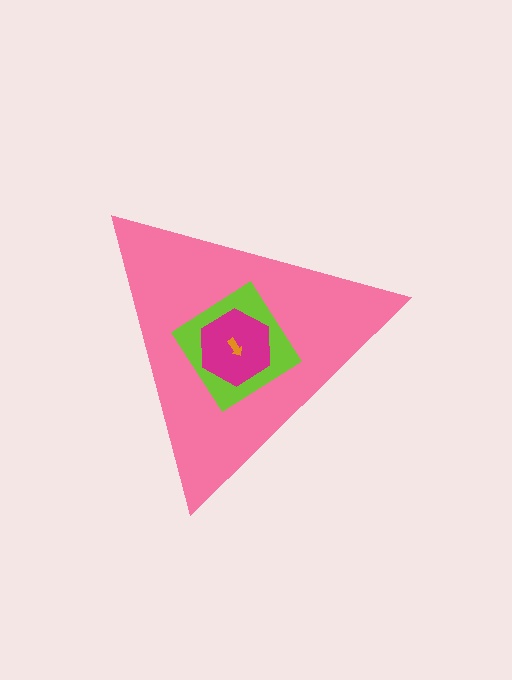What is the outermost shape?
The pink triangle.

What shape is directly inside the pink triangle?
The lime diamond.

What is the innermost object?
The orange arrow.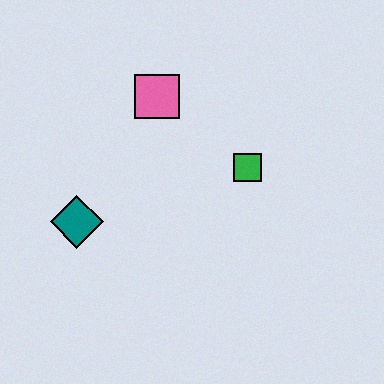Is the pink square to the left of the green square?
Yes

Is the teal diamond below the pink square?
Yes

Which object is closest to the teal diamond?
The pink square is closest to the teal diamond.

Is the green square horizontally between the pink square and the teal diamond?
No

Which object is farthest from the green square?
The teal diamond is farthest from the green square.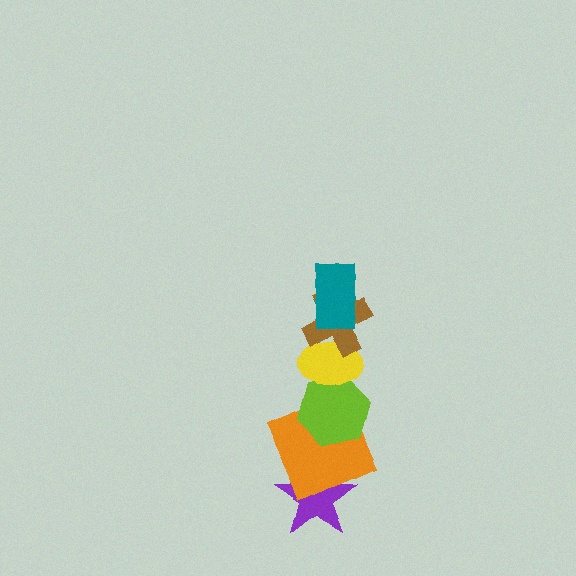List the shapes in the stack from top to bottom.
From top to bottom: the teal rectangle, the brown cross, the yellow ellipse, the lime hexagon, the orange square, the purple star.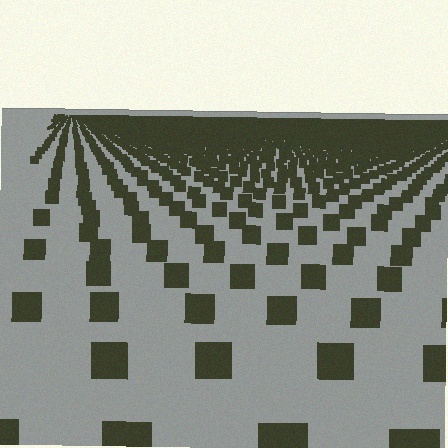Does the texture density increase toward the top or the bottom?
Density increases toward the top.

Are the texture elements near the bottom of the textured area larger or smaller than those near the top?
Larger. Near the bottom, elements are closer to the viewer and appear at a bigger on-screen size.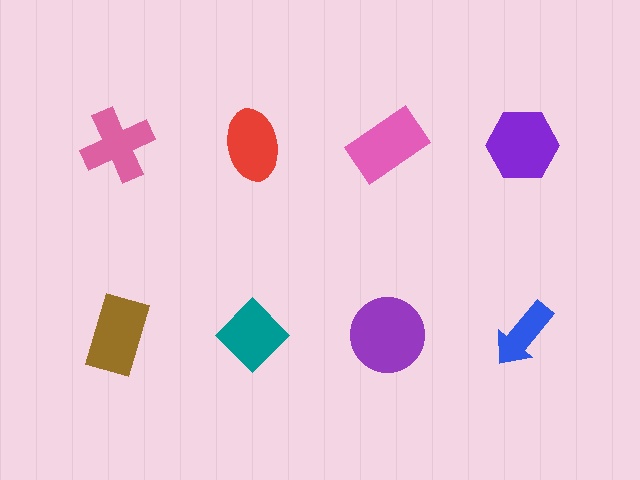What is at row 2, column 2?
A teal diamond.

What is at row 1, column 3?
A pink rectangle.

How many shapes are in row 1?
4 shapes.